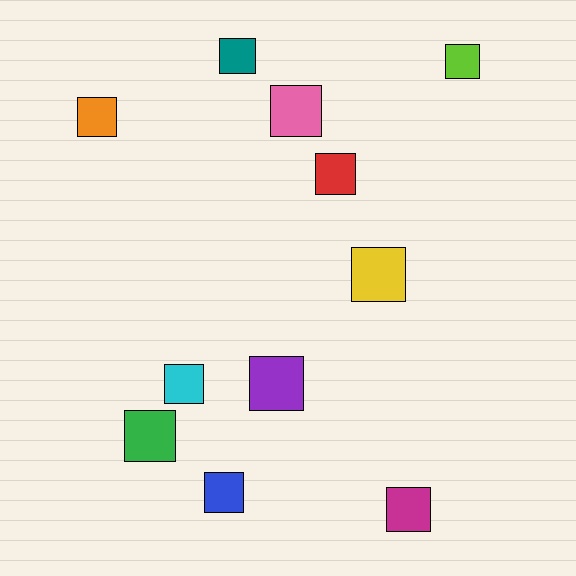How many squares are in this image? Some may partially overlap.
There are 11 squares.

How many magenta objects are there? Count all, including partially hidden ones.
There is 1 magenta object.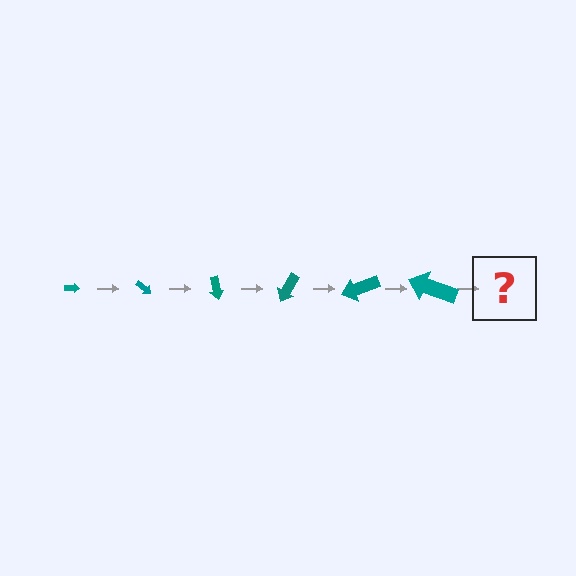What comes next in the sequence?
The next element should be an arrow, larger than the previous one and rotated 240 degrees from the start.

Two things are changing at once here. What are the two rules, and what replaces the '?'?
The two rules are that the arrow grows larger each step and it rotates 40 degrees each step. The '?' should be an arrow, larger than the previous one and rotated 240 degrees from the start.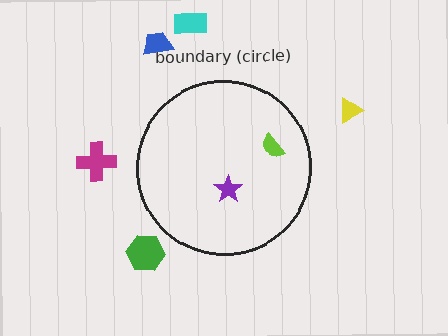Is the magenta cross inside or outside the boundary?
Outside.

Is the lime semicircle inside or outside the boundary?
Inside.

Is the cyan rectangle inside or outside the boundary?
Outside.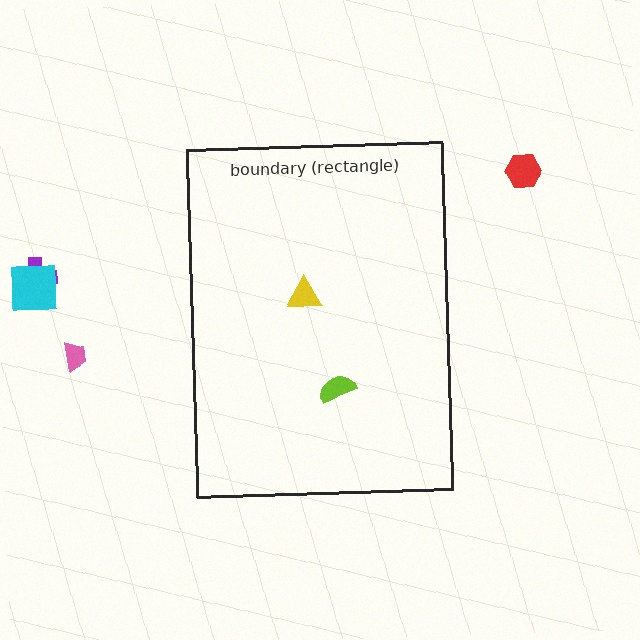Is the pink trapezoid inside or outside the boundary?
Outside.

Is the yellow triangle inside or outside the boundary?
Inside.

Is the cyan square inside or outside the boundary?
Outside.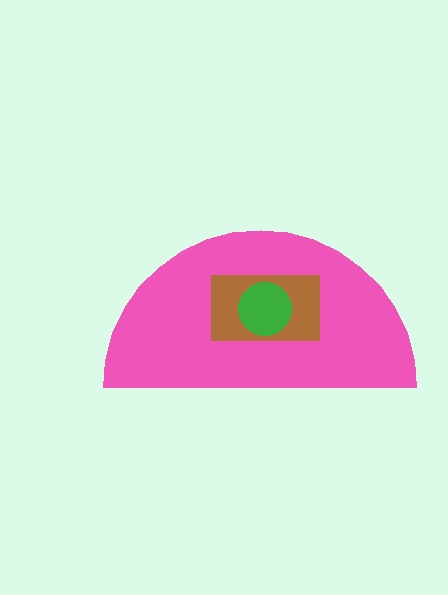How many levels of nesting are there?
3.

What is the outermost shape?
The pink semicircle.